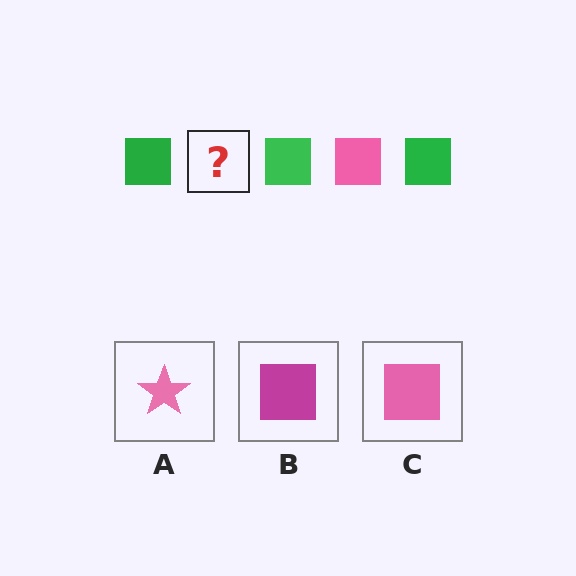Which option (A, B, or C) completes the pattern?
C.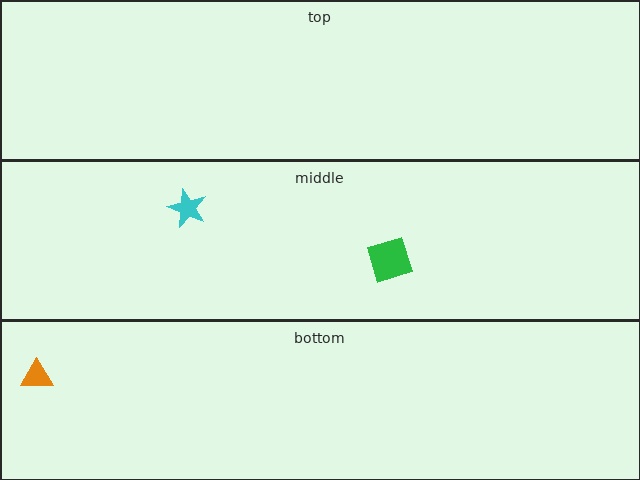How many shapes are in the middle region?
2.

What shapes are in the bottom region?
The orange triangle.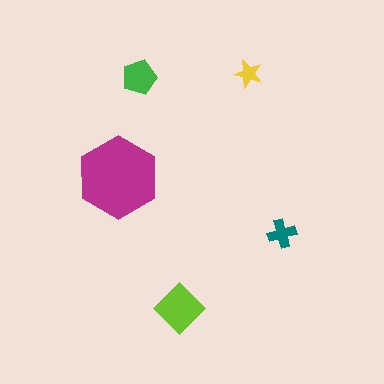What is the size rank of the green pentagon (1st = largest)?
3rd.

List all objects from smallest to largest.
The yellow star, the teal cross, the green pentagon, the lime diamond, the magenta hexagon.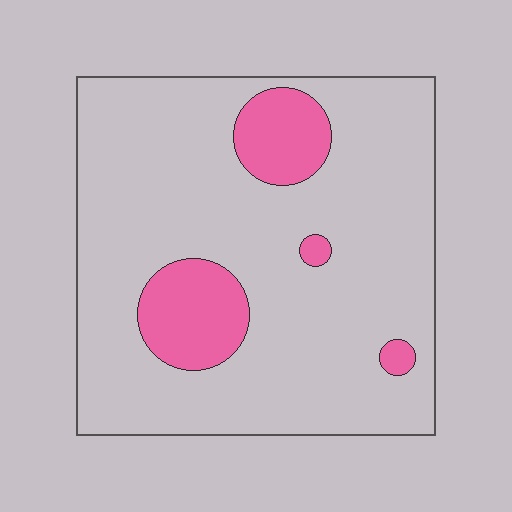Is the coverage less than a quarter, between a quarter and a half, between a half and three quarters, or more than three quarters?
Less than a quarter.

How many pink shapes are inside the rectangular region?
4.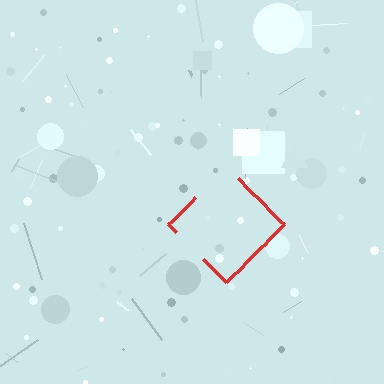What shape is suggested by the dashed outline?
The dashed outline suggests a diamond.